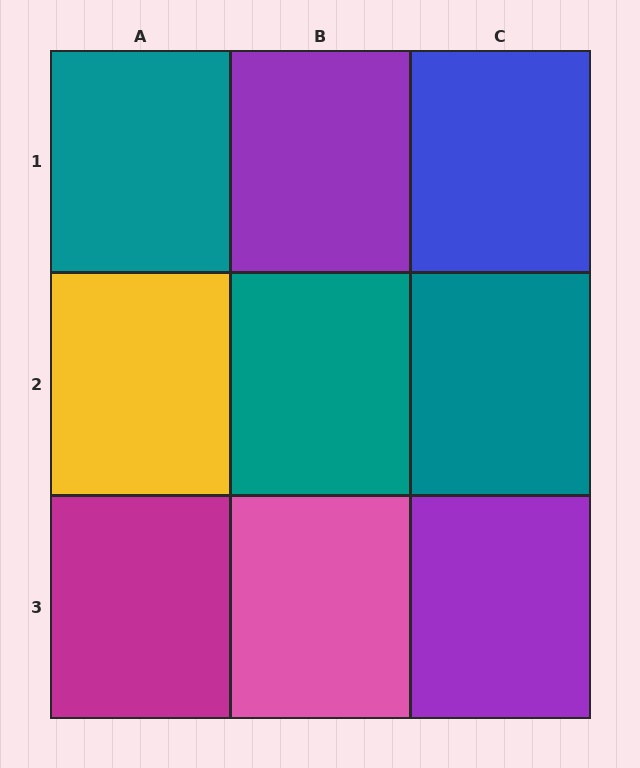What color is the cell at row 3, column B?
Pink.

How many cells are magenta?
1 cell is magenta.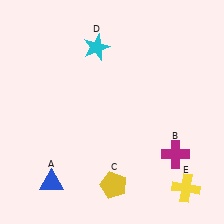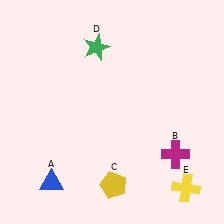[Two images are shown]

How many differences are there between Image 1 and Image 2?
There is 1 difference between the two images.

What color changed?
The star (D) changed from cyan in Image 1 to green in Image 2.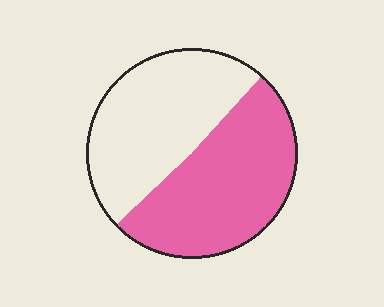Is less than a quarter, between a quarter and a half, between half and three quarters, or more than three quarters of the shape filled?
Between half and three quarters.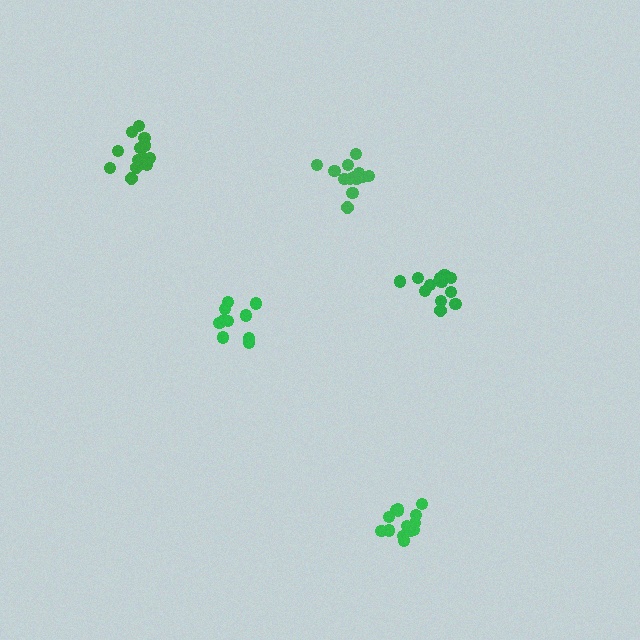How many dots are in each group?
Group 1: 13 dots, Group 2: 10 dots, Group 3: 14 dots, Group 4: 14 dots, Group 5: 15 dots (66 total).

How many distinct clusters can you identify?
There are 5 distinct clusters.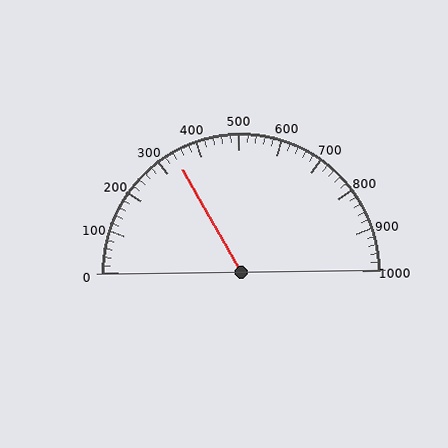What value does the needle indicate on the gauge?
The needle indicates approximately 340.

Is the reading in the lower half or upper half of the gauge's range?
The reading is in the lower half of the range (0 to 1000).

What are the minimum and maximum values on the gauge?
The gauge ranges from 0 to 1000.